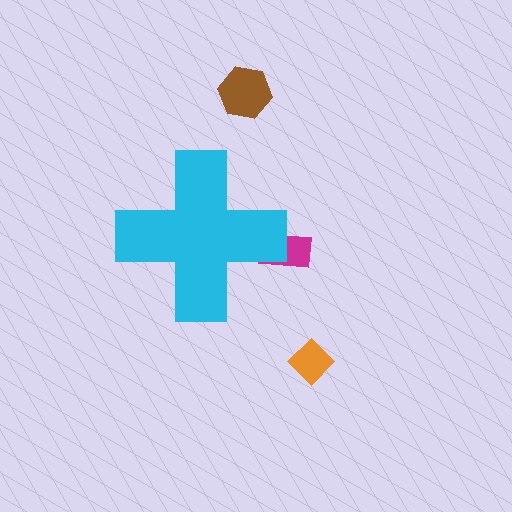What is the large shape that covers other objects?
A cyan cross.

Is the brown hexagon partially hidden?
No, the brown hexagon is fully visible.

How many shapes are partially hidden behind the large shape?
1 shape is partially hidden.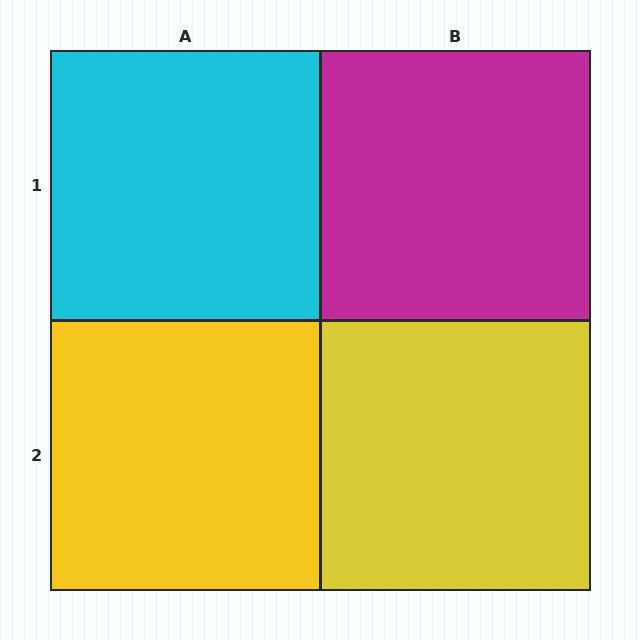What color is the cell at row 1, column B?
Magenta.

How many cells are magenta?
1 cell is magenta.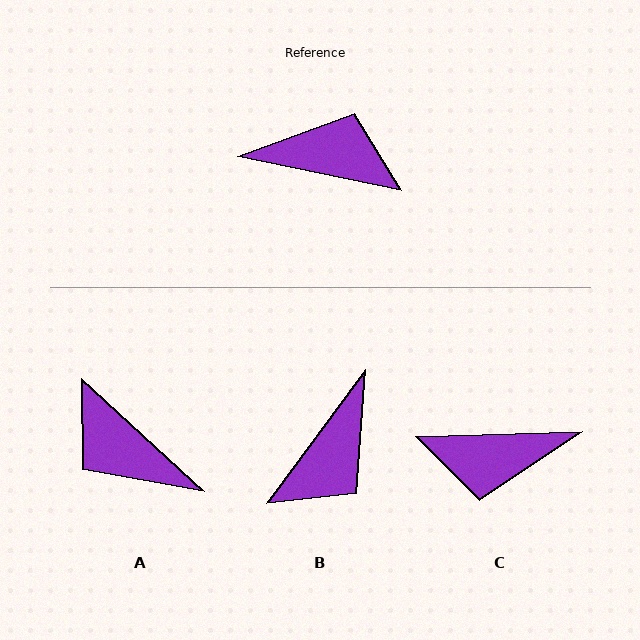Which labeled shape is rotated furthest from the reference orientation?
C, about 167 degrees away.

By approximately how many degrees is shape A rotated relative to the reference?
Approximately 149 degrees counter-clockwise.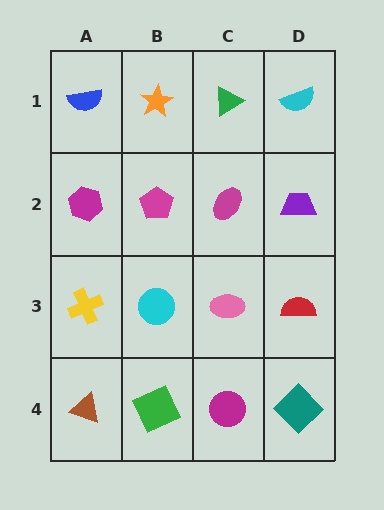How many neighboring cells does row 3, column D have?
3.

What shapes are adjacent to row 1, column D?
A purple trapezoid (row 2, column D), a green triangle (row 1, column C).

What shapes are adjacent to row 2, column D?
A cyan semicircle (row 1, column D), a red semicircle (row 3, column D), a magenta ellipse (row 2, column C).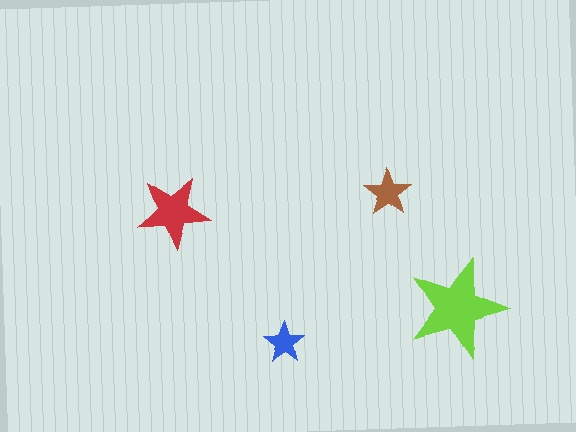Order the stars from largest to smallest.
the lime one, the red one, the brown one, the blue one.